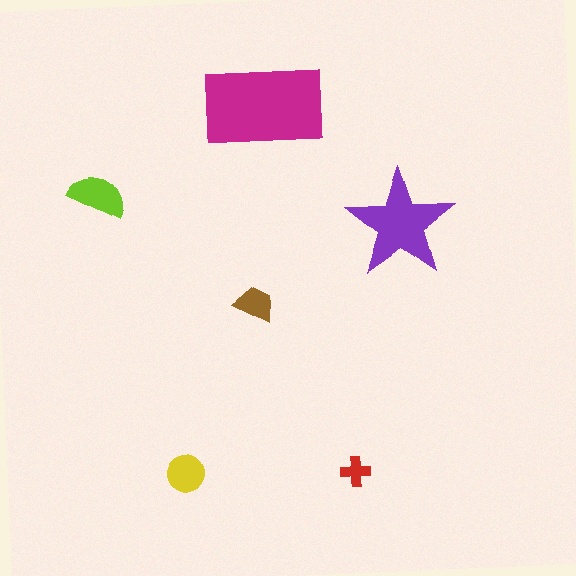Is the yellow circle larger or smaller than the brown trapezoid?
Larger.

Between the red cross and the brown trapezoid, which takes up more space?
The brown trapezoid.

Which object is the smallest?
The red cross.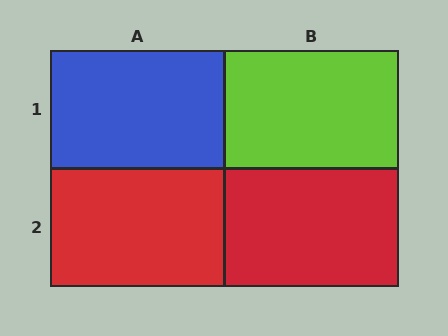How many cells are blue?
1 cell is blue.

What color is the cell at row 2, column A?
Red.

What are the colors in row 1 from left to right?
Blue, lime.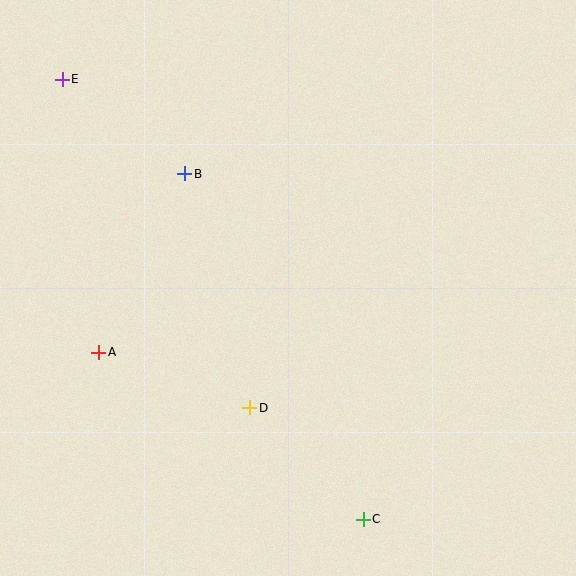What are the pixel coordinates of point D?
Point D is at (250, 408).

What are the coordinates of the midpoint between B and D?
The midpoint between B and D is at (217, 291).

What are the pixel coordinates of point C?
Point C is at (363, 519).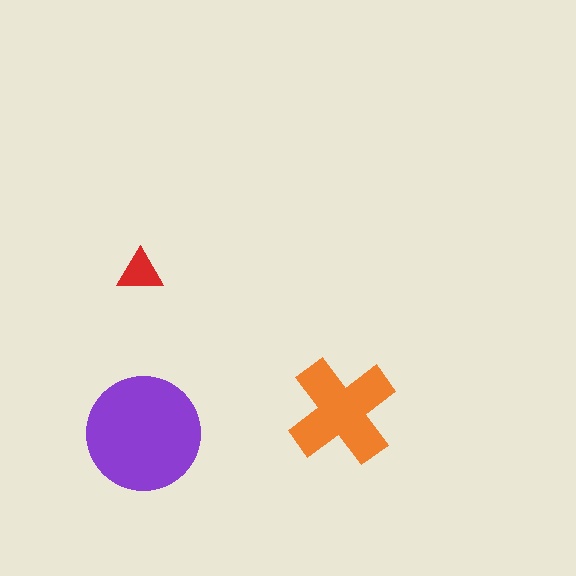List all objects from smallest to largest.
The red triangle, the orange cross, the purple circle.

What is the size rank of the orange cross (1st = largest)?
2nd.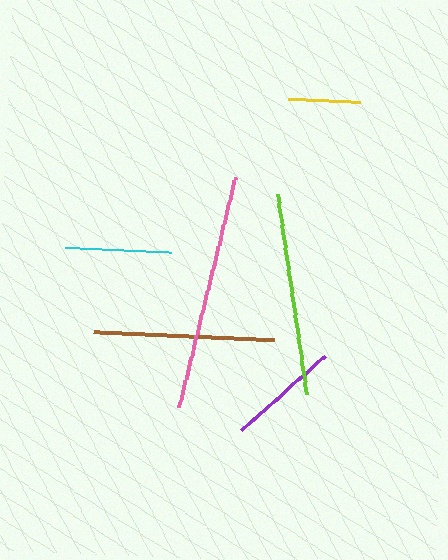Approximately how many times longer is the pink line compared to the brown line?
The pink line is approximately 1.3 times the length of the brown line.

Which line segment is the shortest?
The yellow line is the shortest at approximately 72 pixels.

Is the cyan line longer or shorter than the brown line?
The brown line is longer than the cyan line.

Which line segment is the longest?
The pink line is the longest at approximately 236 pixels.